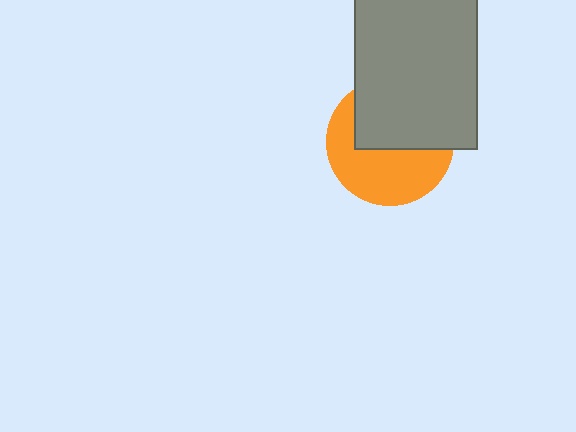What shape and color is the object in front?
The object in front is a gray rectangle.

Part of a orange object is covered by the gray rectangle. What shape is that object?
It is a circle.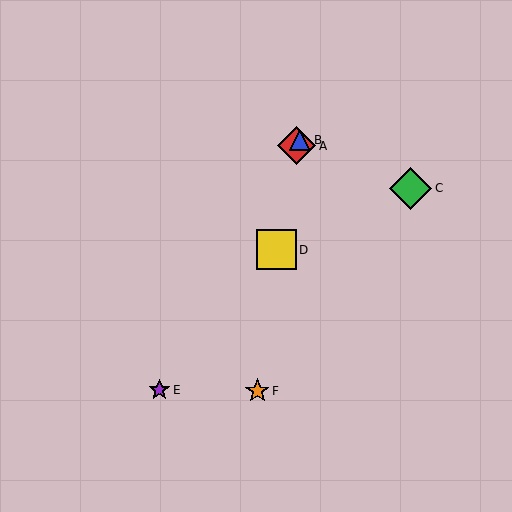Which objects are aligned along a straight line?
Objects A, B, E are aligned along a straight line.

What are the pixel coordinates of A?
Object A is at (297, 146).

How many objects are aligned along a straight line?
3 objects (A, B, E) are aligned along a straight line.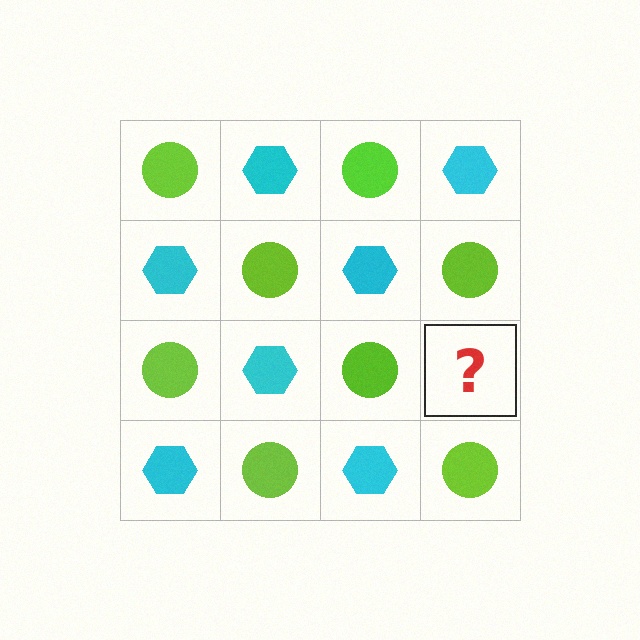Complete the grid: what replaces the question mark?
The question mark should be replaced with a cyan hexagon.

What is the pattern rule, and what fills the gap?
The rule is that it alternates lime circle and cyan hexagon in a checkerboard pattern. The gap should be filled with a cyan hexagon.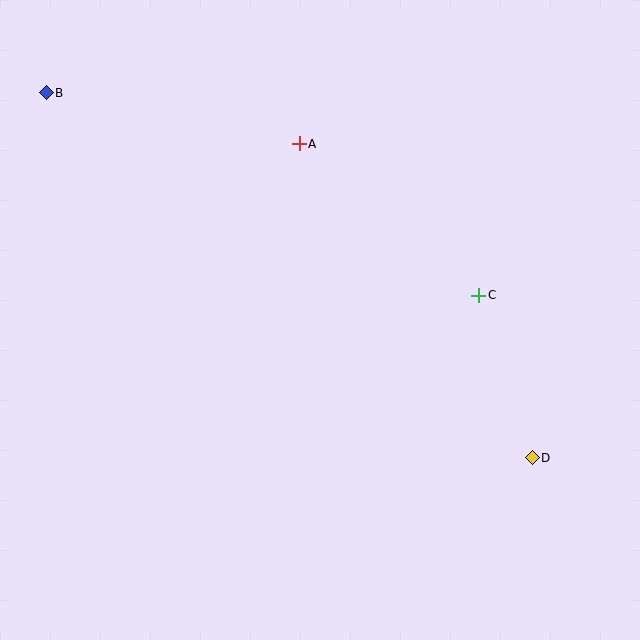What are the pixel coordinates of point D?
Point D is at (532, 458).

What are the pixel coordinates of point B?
Point B is at (46, 93).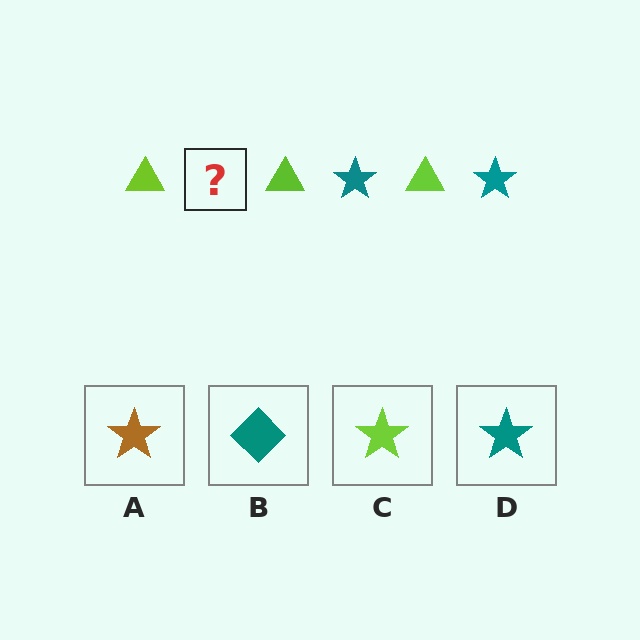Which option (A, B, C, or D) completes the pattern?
D.